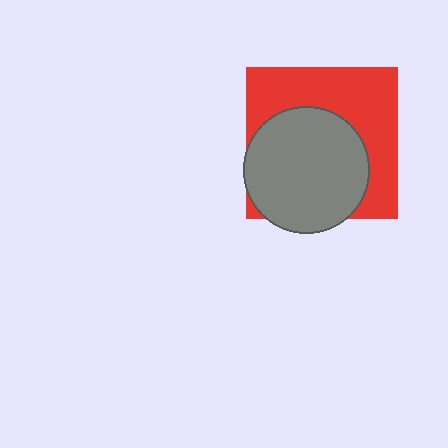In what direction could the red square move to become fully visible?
The red square could move toward the upper-right. That would shift it out from behind the gray circle entirely.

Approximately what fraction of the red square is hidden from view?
Roughly 52% of the red square is hidden behind the gray circle.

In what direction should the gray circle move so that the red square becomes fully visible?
The gray circle should move toward the lower-left. That is the shortest direction to clear the overlap and leave the red square fully visible.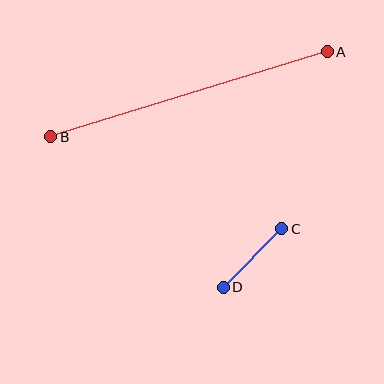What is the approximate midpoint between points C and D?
The midpoint is at approximately (252, 258) pixels.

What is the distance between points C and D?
The distance is approximately 83 pixels.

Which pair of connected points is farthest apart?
Points A and B are farthest apart.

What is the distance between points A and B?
The distance is approximately 289 pixels.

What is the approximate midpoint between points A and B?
The midpoint is at approximately (189, 94) pixels.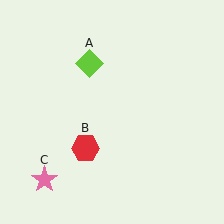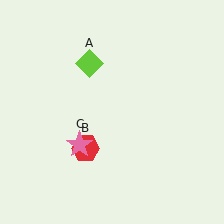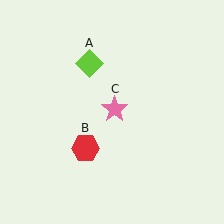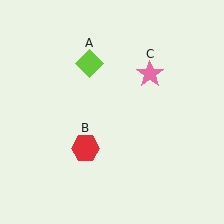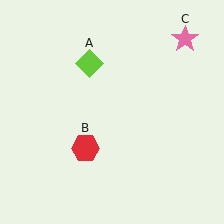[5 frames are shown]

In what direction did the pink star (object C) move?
The pink star (object C) moved up and to the right.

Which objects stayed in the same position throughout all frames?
Lime diamond (object A) and red hexagon (object B) remained stationary.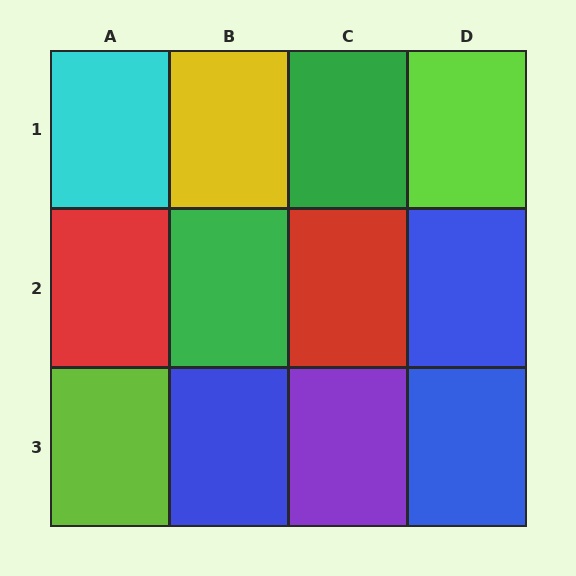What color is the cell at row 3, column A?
Lime.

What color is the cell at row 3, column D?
Blue.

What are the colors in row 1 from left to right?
Cyan, yellow, green, lime.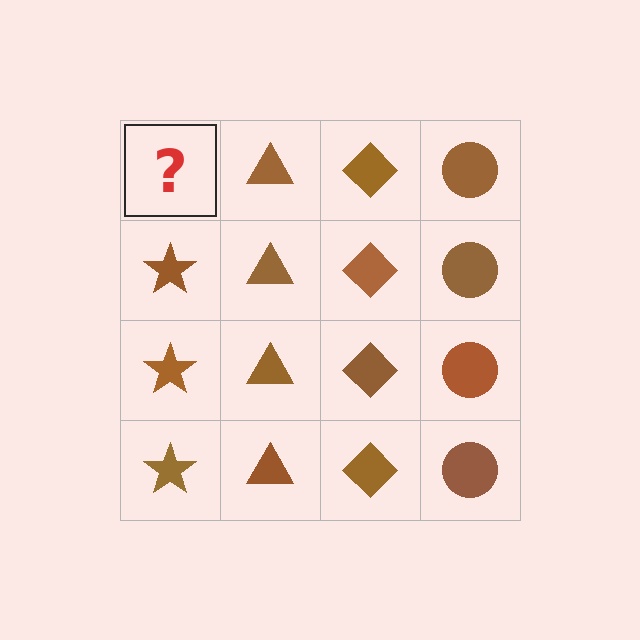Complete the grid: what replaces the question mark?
The question mark should be replaced with a brown star.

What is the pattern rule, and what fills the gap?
The rule is that each column has a consistent shape. The gap should be filled with a brown star.